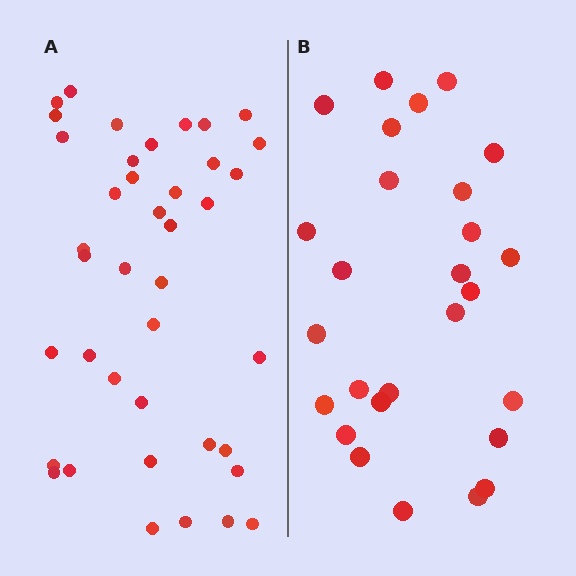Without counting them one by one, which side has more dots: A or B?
Region A (the left region) has more dots.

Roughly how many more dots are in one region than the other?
Region A has approximately 15 more dots than region B.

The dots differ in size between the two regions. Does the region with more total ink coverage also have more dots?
No. Region B has more total ink coverage because its dots are larger, but region A actually contains more individual dots. Total area can be misleading — the number of items is what matters here.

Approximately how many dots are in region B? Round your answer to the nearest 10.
About 30 dots. (The exact count is 27, which rounds to 30.)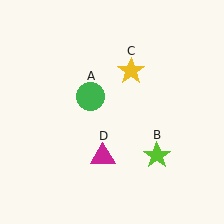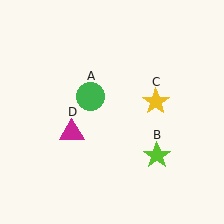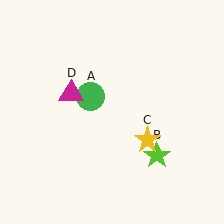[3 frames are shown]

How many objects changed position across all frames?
2 objects changed position: yellow star (object C), magenta triangle (object D).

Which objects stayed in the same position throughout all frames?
Green circle (object A) and lime star (object B) remained stationary.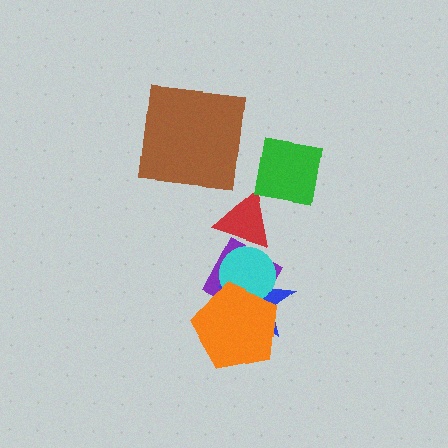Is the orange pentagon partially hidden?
No, no other shape covers it.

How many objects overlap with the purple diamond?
4 objects overlap with the purple diamond.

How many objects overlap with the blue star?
3 objects overlap with the blue star.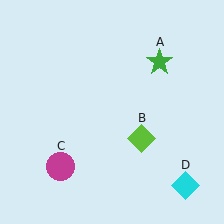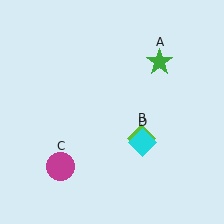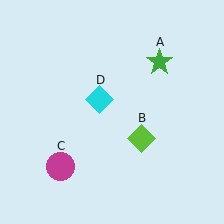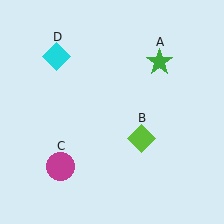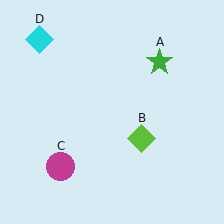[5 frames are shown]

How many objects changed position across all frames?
1 object changed position: cyan diamond (object D).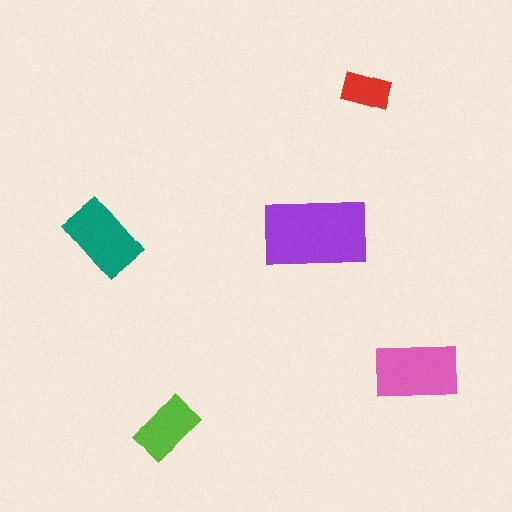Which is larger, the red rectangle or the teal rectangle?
The teal one.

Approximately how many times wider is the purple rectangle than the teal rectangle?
About 1.5 times wider.